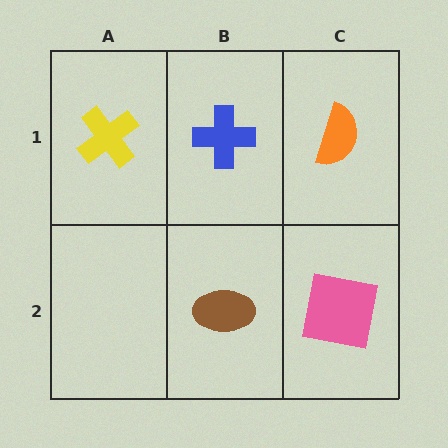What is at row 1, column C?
An orange semicircle.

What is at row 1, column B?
A blue cross.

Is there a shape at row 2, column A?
No, that cell is empty.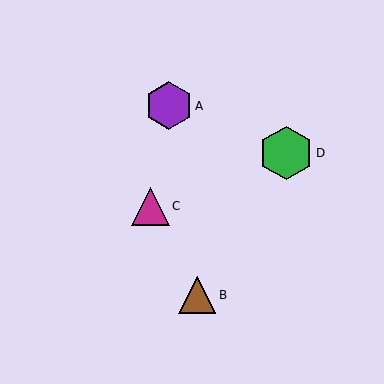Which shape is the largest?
The green hexagon (labeled D) is the largest.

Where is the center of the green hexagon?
The center of the green hexagon is at (286, 153).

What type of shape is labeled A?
Shape A is a purple hexagon.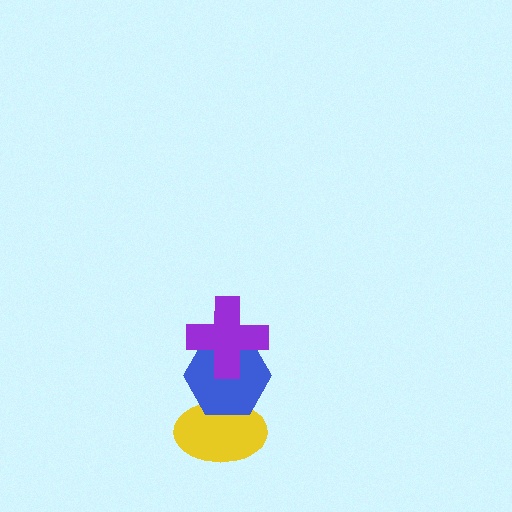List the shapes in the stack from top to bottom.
From top to bottom: the purple cross, the blue hexagon, the yellow ellipse.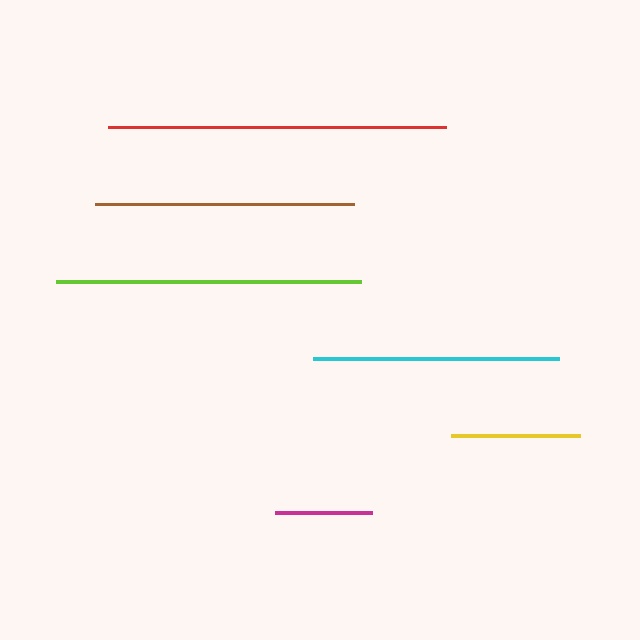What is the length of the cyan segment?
The cyan segment is approximately 246 pixels long.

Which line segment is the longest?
The red line is the longest at approximately 339 pixels.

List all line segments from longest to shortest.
From longest to shortest: red, lime, brown, cyan, yellow, magenta.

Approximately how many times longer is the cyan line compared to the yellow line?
The cyan line is approximately 1.9 times the length of the yellow line.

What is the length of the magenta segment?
The magenta segment is approximately 97 pixels long.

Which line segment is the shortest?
The magenta line is the shortest at approximately 97 pixels.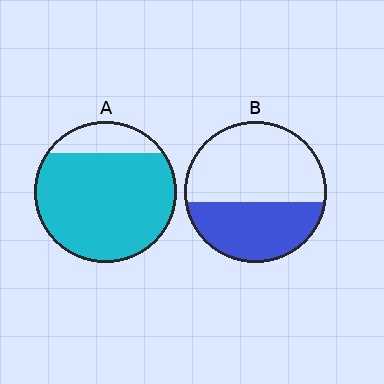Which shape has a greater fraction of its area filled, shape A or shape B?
Shape A.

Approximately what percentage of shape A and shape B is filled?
A is approximately 85% and B is approximately 40%.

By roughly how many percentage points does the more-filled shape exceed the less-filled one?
By roughly 40 percentage points (A over B).